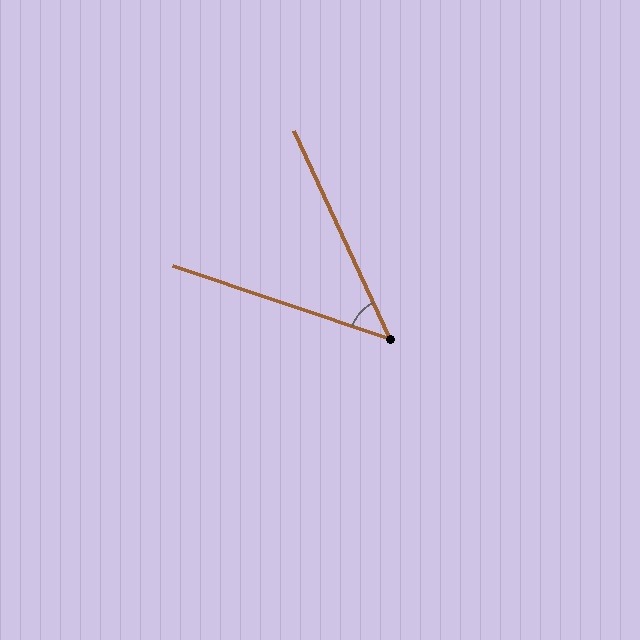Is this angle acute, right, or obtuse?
It is acute.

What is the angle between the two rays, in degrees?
Approximately 47 degrees.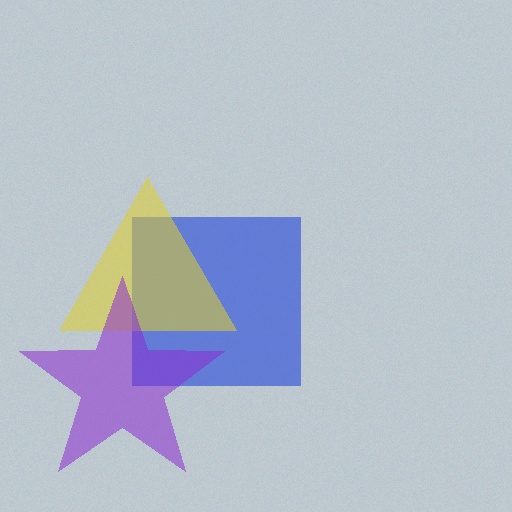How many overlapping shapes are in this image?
There are 3 overlapping shapes in the image.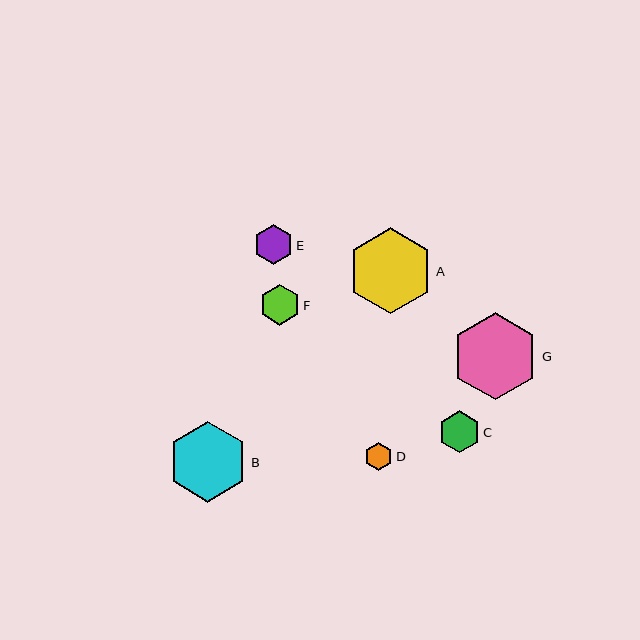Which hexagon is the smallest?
Hexagon D is the smallest with a size of approximately 29 pixels.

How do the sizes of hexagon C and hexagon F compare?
Hexagon C and hexagon F are approximately the same size.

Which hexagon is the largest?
Hexagon G is the largest with a size of approximately 87 pixels.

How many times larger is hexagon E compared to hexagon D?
Hexagon E is approximately 1.4 times the size of hexagon D.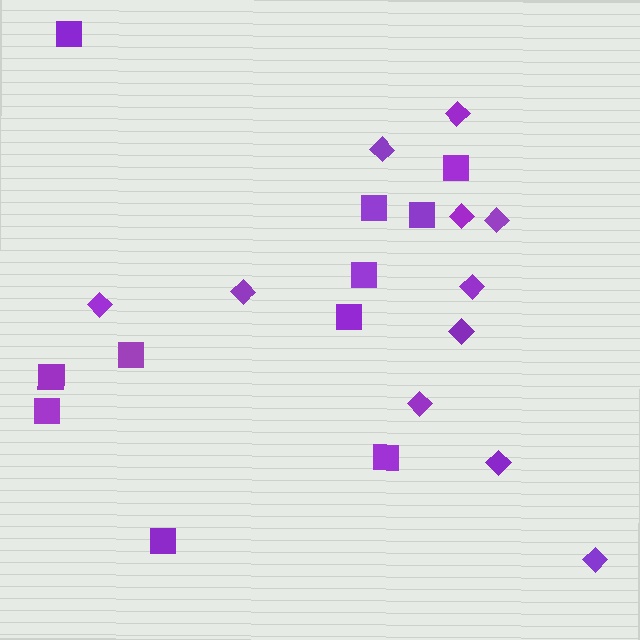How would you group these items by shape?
There are 2 groups: one group of squares (11) and one group of diamonds (11).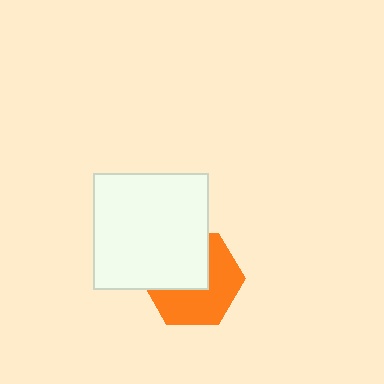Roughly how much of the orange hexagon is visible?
About half of it is visible (roughly 55%).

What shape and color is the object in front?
The object in front is a white square.